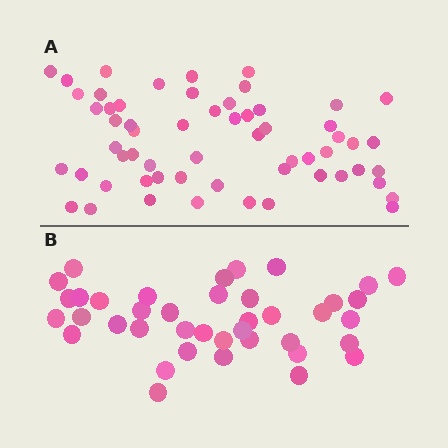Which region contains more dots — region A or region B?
Region A (the top region) has more dots.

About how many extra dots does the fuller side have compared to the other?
Region A has approximately 20 more dots than region B.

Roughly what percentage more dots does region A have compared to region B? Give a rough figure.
About 50% more.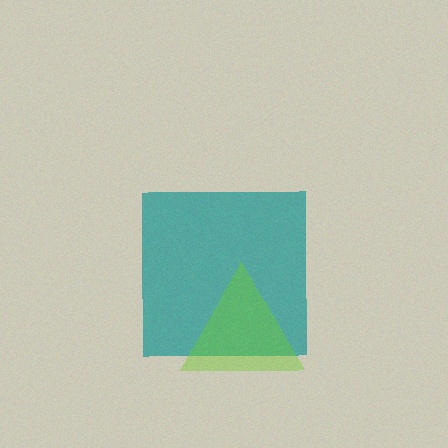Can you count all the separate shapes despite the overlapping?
Yes, there are 2 separate shapes.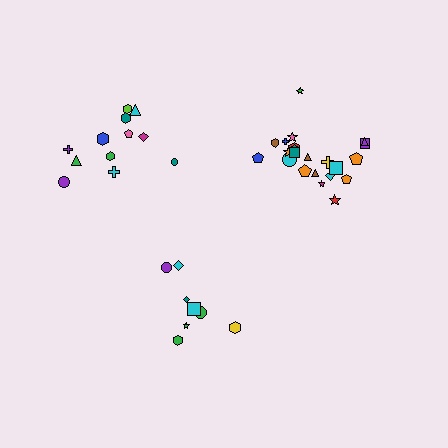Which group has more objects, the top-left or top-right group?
The top-right group.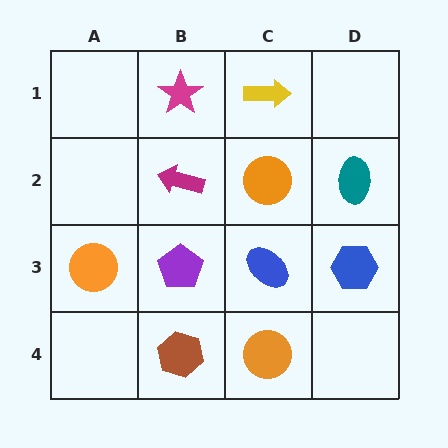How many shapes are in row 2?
3 shapes.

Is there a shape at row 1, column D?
No, that cell is empty.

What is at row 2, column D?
A teal ellipse.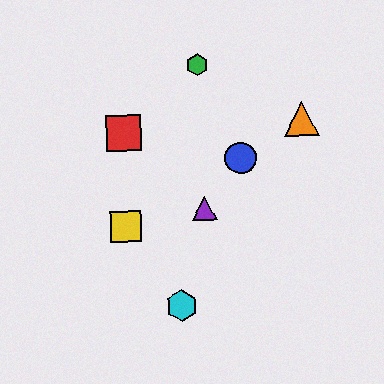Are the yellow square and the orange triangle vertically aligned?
No, the yellow square is at x≈126 and the orange triangle is at x≈301.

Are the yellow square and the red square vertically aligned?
Yes, both are at x≈126.